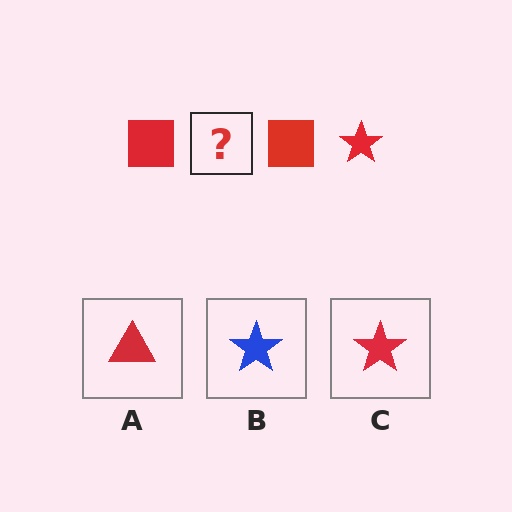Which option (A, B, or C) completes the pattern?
C.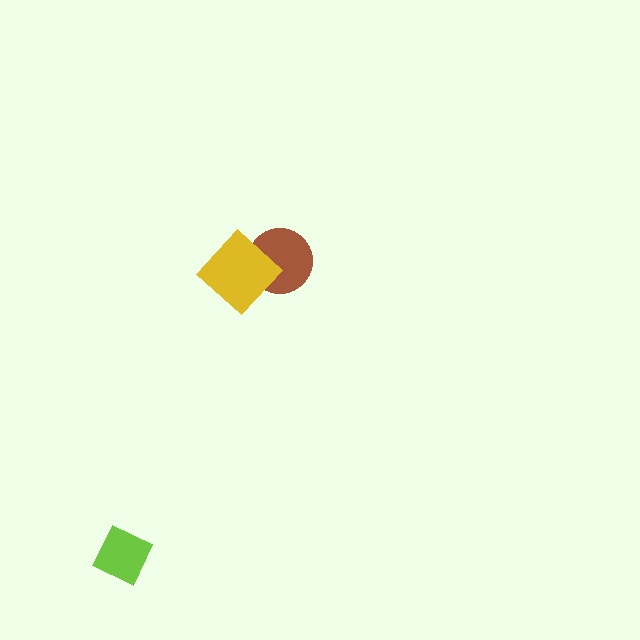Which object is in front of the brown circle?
The yellow diamond is in front of the brown circle.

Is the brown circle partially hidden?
Yes, it is partially covered by another shape.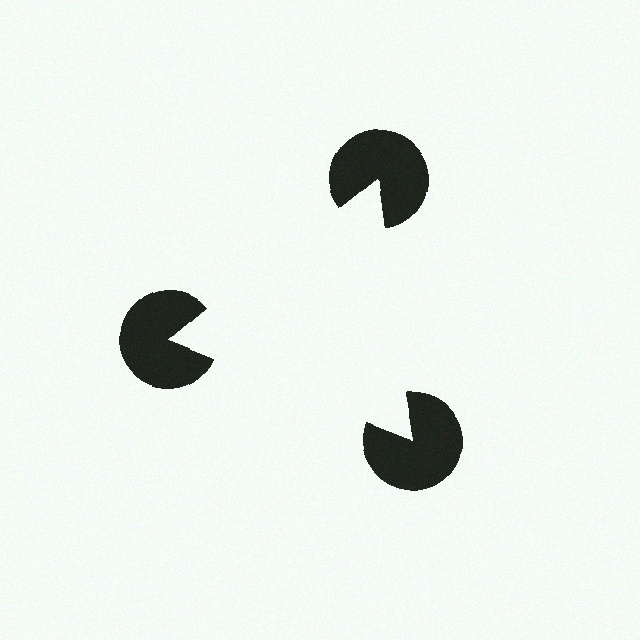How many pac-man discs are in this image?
There are 3 — one at each vertex of the illusory triangle.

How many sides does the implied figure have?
3 sides.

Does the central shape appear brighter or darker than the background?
It typically appears slightly brighter than the background, even though no actual brightness change is drawn.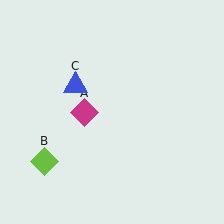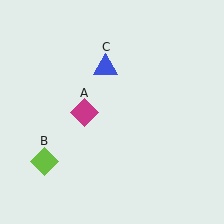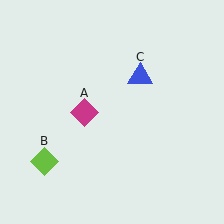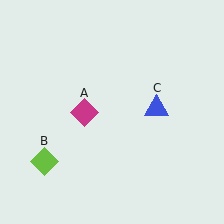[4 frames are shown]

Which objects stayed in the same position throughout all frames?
Magenta diamond (object A) and lime diamond (object B) remained stationary.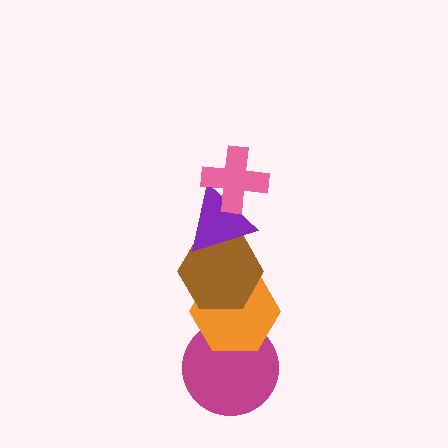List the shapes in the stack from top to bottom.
From top to bottom: the pink cross, the purple triangle, the brown hexagon, the orange hexagon, the magenta circle.